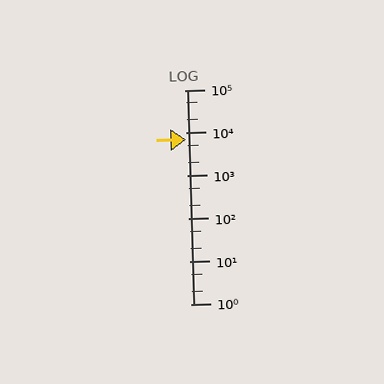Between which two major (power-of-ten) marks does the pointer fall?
The pointer is between 1000 and 10000.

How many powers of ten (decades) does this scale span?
The scale spans 5 decades, from 1 to 100000.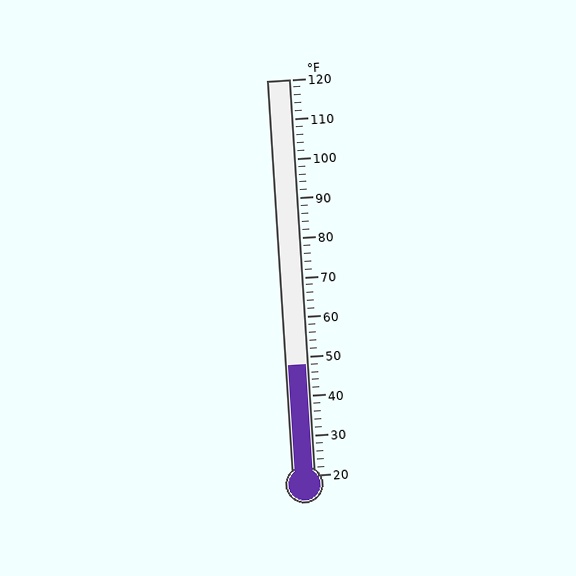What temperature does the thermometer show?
The thermometer shows approximately 48°F.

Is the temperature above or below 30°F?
The temperature is above 30°F.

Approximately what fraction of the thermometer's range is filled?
The thermometer is filled to approximately 30% of its range.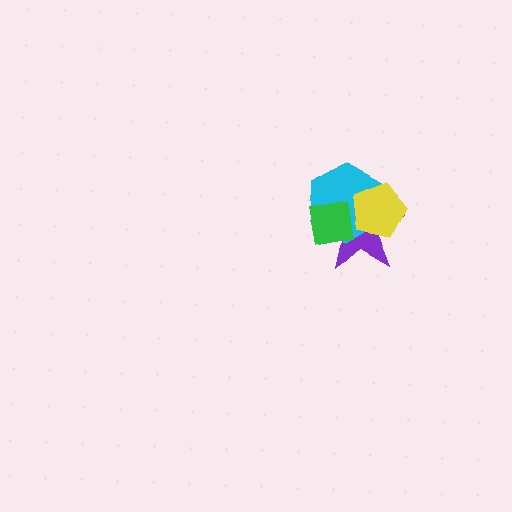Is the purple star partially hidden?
Yes, it is partially covered by another shape.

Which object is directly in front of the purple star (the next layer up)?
The cyan hexagon is directly in front of the purple star.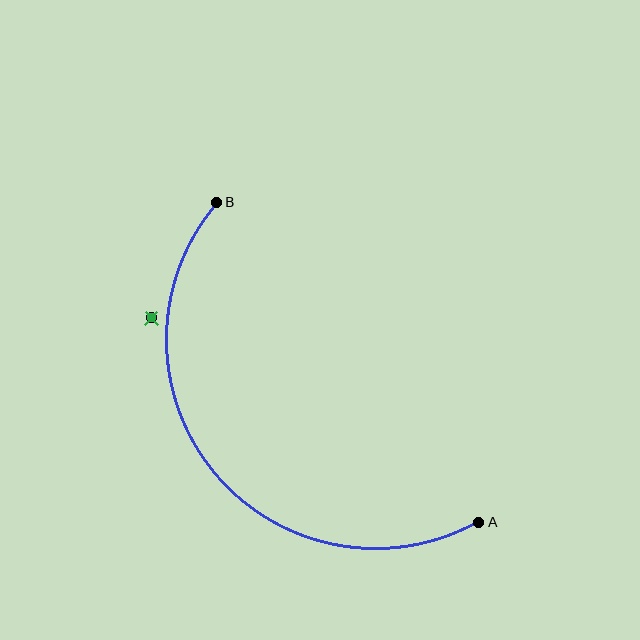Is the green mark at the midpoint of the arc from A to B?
No — the green mark does not lie on the arc at all. It sits slightly outside the curve.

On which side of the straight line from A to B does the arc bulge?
The arc bulges below and to the left of the straight line connecting A and B.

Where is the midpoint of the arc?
The arc midpoint is the point on the curve farthest from the straight line joining A and B. It sits below and to the left of that line.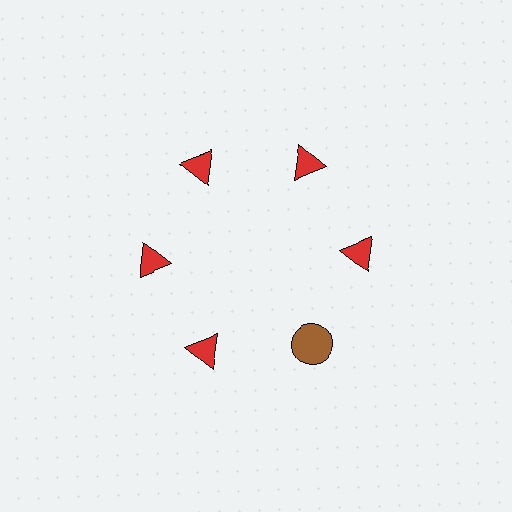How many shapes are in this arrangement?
There are 6 shapes arranged in a ring pattern.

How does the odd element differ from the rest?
It differs in both color (brown instead of red) and shape (circle instead of triangle).